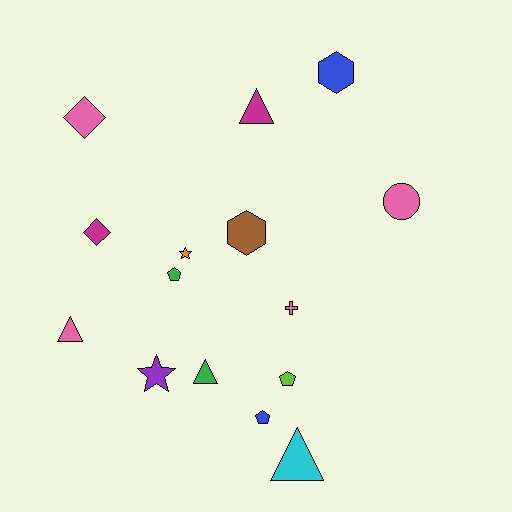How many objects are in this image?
There are 15 objects.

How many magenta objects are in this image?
There are 2 magenta objects.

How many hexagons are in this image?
There are 2 hexagons.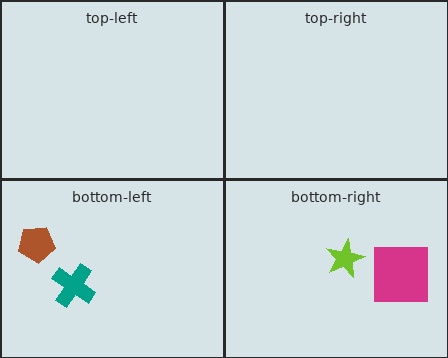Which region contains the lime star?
The bottom-right region.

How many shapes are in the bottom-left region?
2.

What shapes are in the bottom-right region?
The lime star, the magenta square.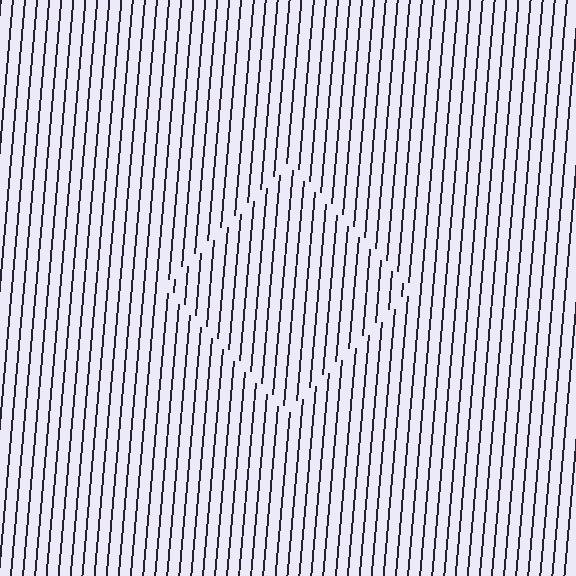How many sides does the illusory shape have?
4 sides — the line-ends trace a square.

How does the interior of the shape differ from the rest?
The interior of the shape contains the same grating, shifted by half a period — the contour is defined by the phase discontinuity where line-ends from the inner and outer gratings abut.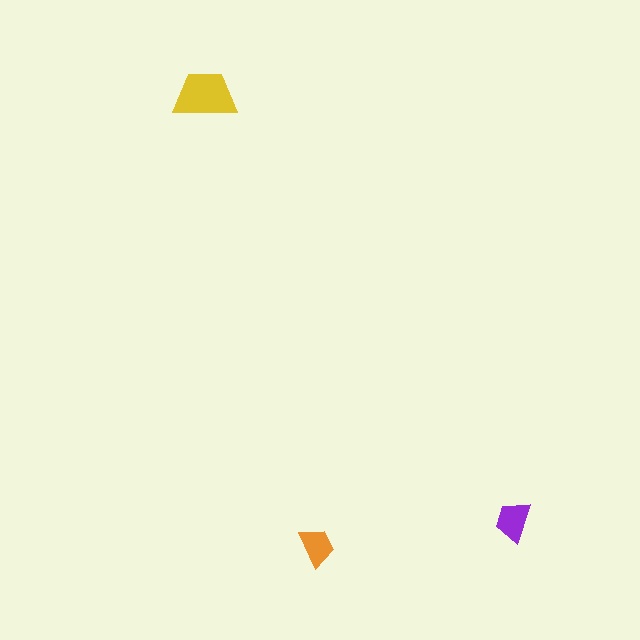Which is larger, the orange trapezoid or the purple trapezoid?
The purple one.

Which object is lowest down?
The orange trapezoid is bottommost.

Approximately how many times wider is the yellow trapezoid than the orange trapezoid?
About 1.5 times wider.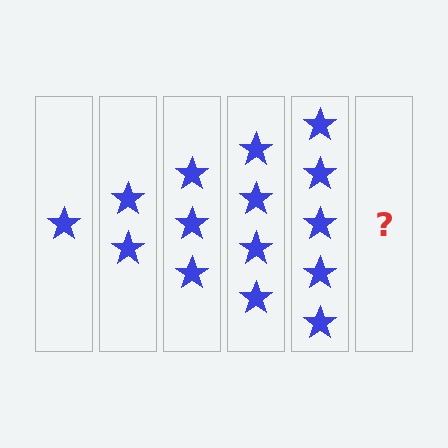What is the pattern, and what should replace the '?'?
The pattern is that each step adds one more star. The '?' should be 6 stars.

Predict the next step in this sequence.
The next step is 6 stars.